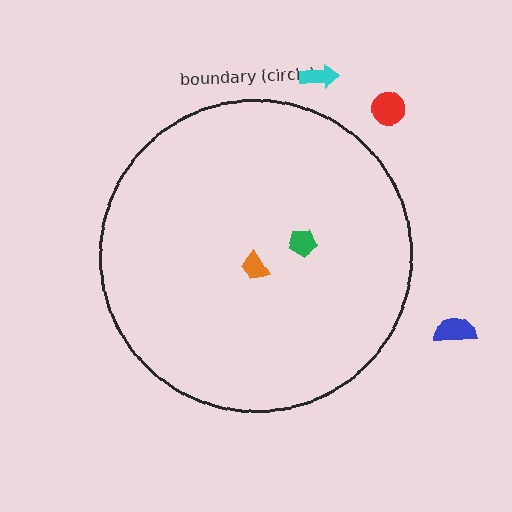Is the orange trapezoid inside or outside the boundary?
Inside.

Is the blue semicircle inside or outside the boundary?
Outside.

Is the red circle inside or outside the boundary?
Outside.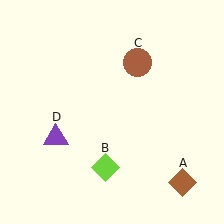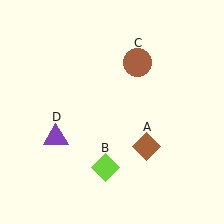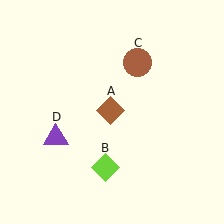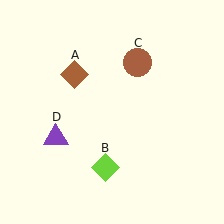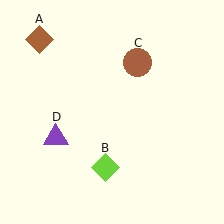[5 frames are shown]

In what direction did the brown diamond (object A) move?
The brown diamond (object A) moved up and to the left.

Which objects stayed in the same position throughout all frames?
Lime diamond (object B) and brown circle (object C) and purple triangle (object D) remained stationary.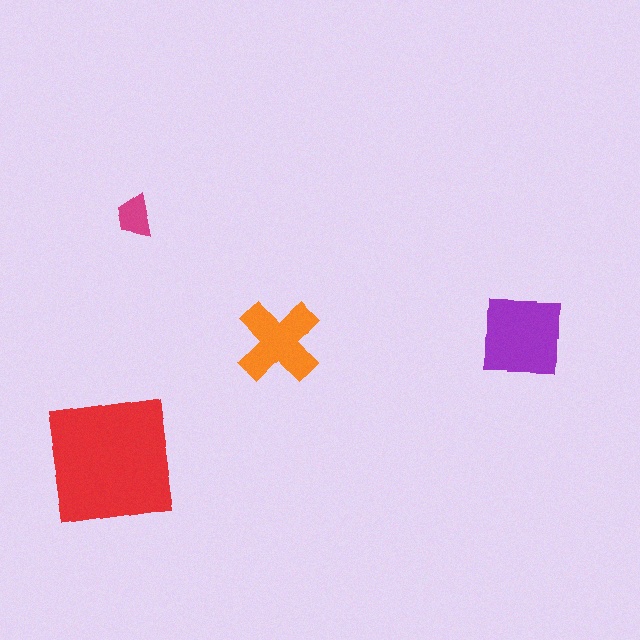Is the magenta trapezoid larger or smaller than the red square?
Smaller.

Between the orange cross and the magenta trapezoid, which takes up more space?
The orange cross.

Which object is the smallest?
The magenta trapezoid.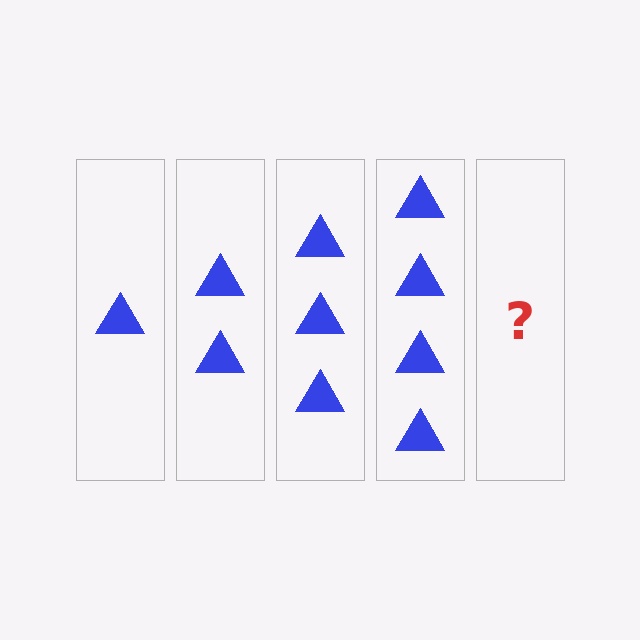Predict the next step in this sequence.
The next step is 5 triangles.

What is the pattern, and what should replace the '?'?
The pattern is that each step adds one more triangle. The '?' should be 5 triangles.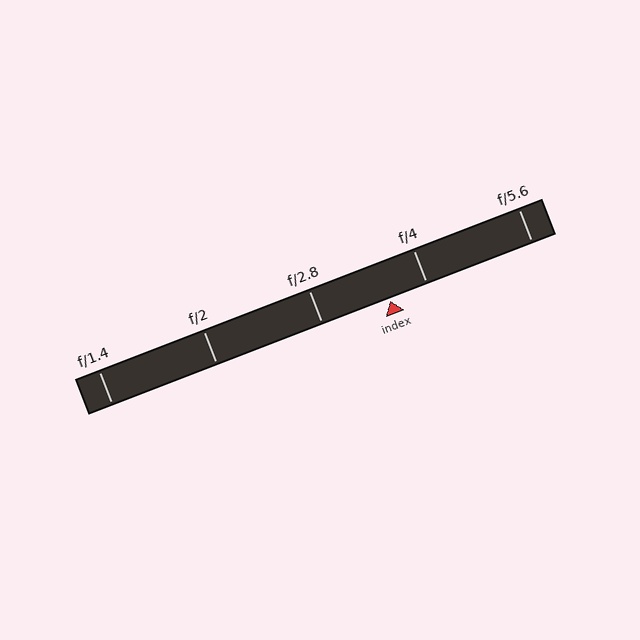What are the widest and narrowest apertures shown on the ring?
The widest aperture shown is f/1.4 and the narrowest is f/5.6.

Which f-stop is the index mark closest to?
The index mark is closest to f/4.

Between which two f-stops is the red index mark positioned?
The index mark is between f/2.8 and f/4.